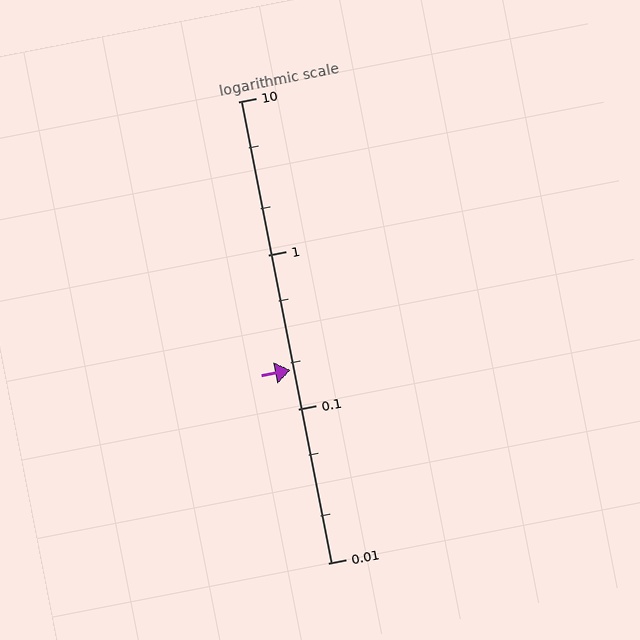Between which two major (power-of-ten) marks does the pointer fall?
The pointer is between 0.1 and 1.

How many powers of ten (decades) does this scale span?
The scale spans 3 decades, from 0.01 to 10.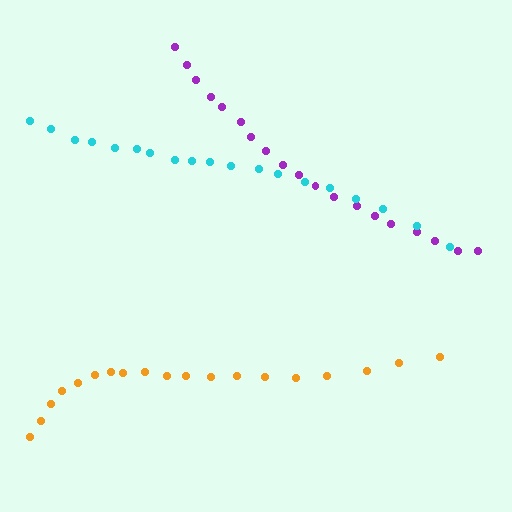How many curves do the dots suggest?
There are 3 distinct paths.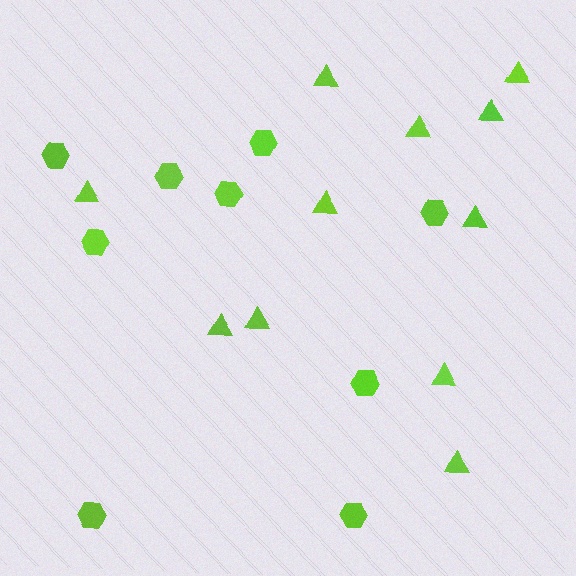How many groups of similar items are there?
There are 2 groups: one group of triangles (11) and one group of hexagons (9).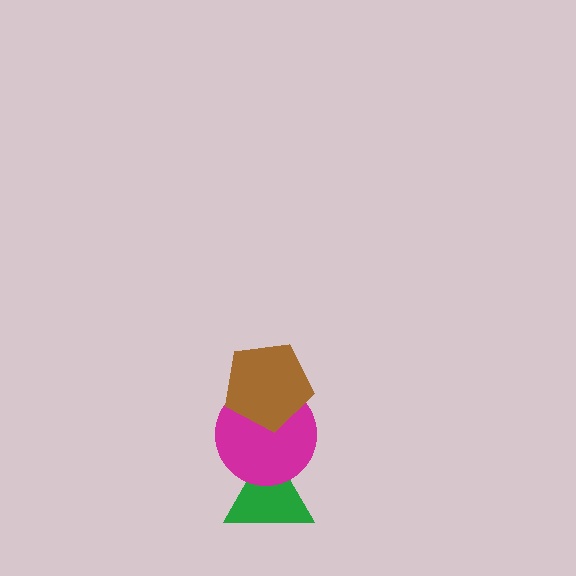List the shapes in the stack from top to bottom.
From top to bottom: the brown pentagon, the magenta circle, the green triangle.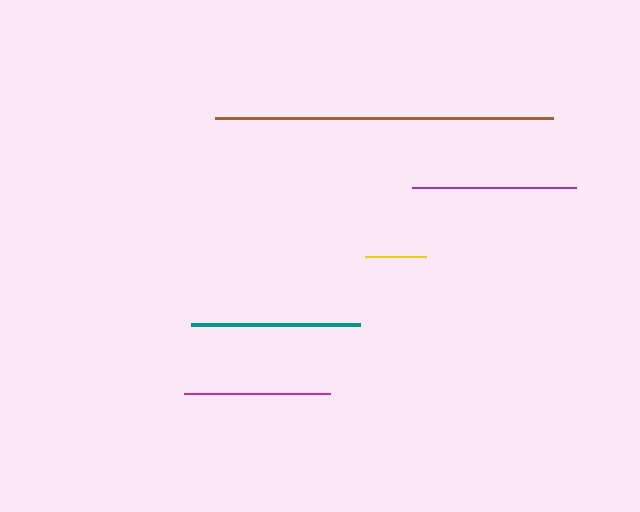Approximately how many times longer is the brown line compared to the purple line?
The brown line is approximately 2.1 times the length of the purple line.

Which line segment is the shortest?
The yellow line is the shortest at approximately 61 pixels.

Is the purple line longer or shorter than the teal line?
The teal line is longer than the purple line.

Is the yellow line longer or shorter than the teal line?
The teal line is longer than the yellow line.